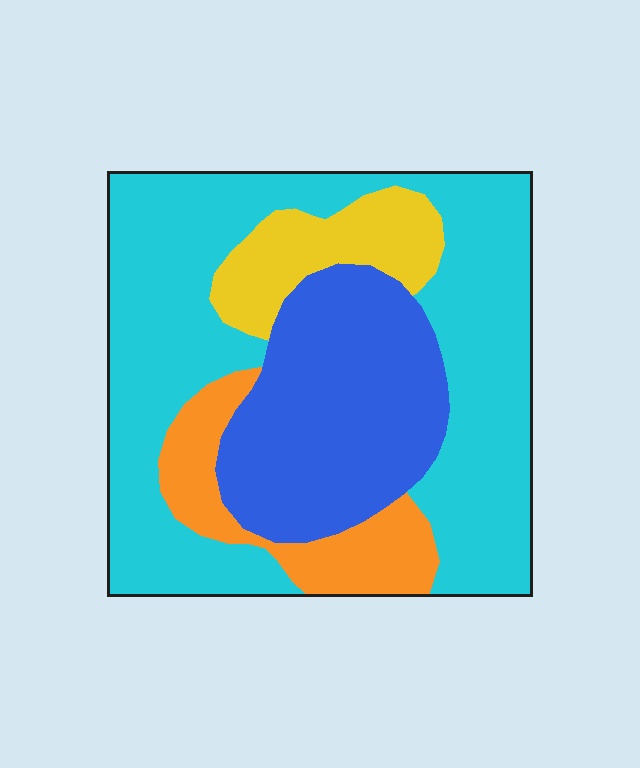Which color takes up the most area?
Cyan, at roughly 55%.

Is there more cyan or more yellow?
Cyan.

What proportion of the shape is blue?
Blue covers roughly 25% of the shape.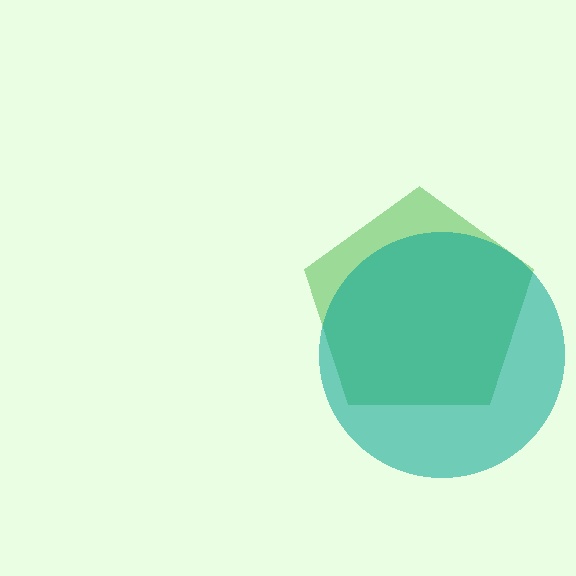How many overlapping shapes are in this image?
There are 2 overlapping shapes in the image.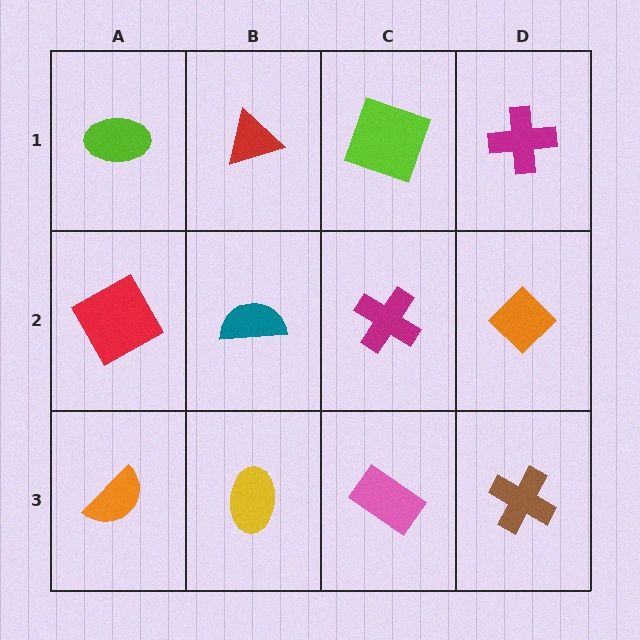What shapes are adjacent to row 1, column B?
A teal semicircle (row 2, column B), a lime ellipse (row 1, column A), a lime square (row 1, column C).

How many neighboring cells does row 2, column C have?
4.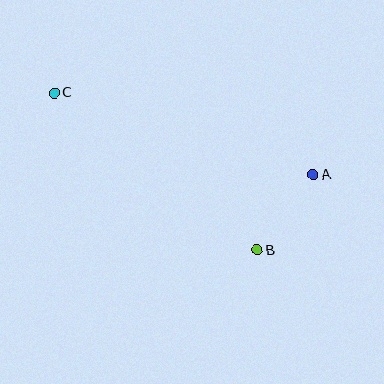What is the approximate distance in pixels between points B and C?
The distance between B and C is approximately 257 pixels.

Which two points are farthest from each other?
Points A and C are farthest from each other.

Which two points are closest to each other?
Points A and B are closest to each other.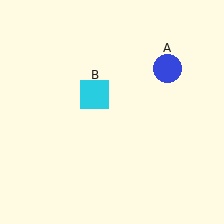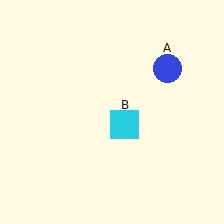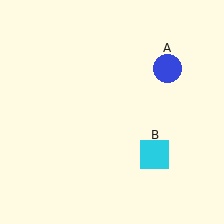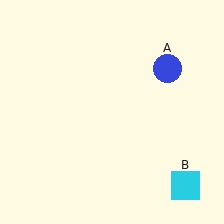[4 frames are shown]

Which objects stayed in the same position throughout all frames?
Blue circle (object A) remained stationary.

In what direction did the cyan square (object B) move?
The cyan square (object B) moved down and to the right.